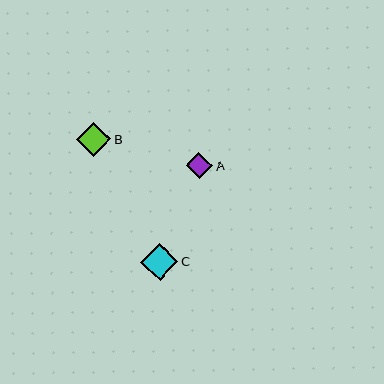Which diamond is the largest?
Diamond C is the largest with a size of approximately 37 pixels.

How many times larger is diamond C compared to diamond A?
Diamond C is approximately 1.4 times the size of diamond A.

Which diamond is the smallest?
Diamond A is the smallest with a size of approximately 26 pixels.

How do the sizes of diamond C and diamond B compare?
Diamond C and diamond B are approximately the same size.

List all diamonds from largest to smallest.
From largest to smallest: C, B, A.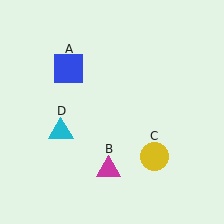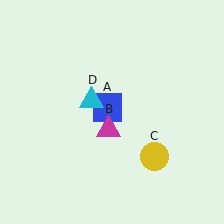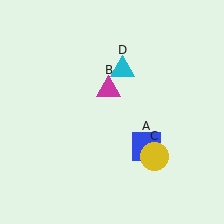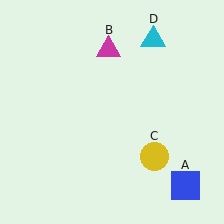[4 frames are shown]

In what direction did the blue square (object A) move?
The blue square (object A) moved down and to the right.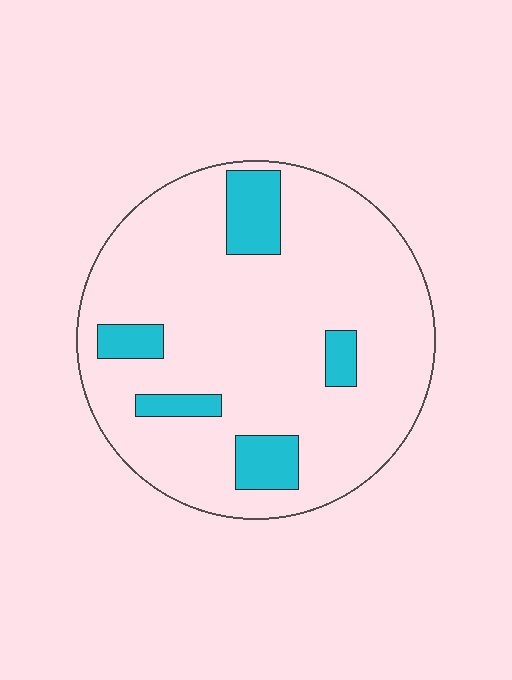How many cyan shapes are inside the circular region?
5.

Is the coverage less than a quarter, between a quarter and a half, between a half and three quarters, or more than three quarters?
Less than a quarter.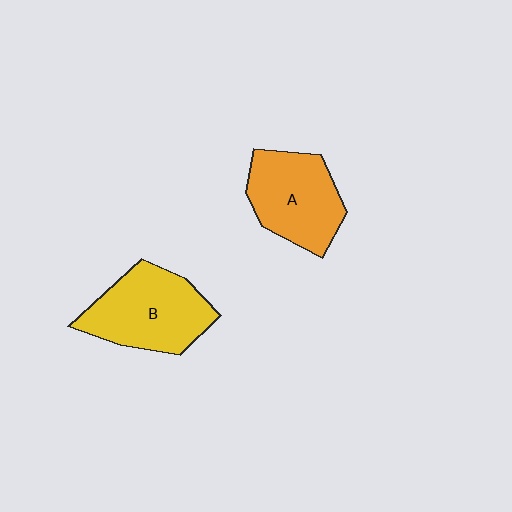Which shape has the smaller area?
Shape A (orange).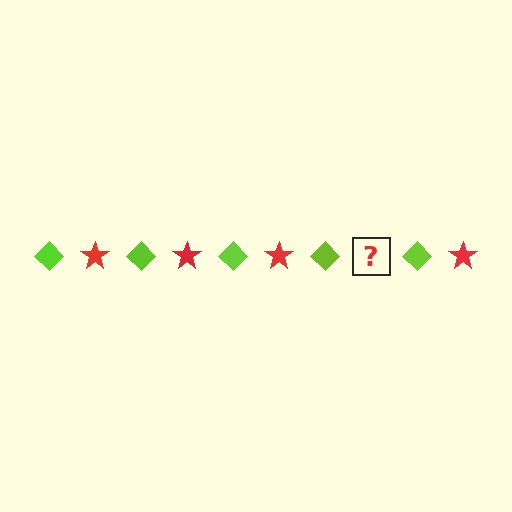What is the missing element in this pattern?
The missing element is a red star.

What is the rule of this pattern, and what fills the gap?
The rule is that the pattern alternates between lime diamond and red star. The gap should be filled with a red star.